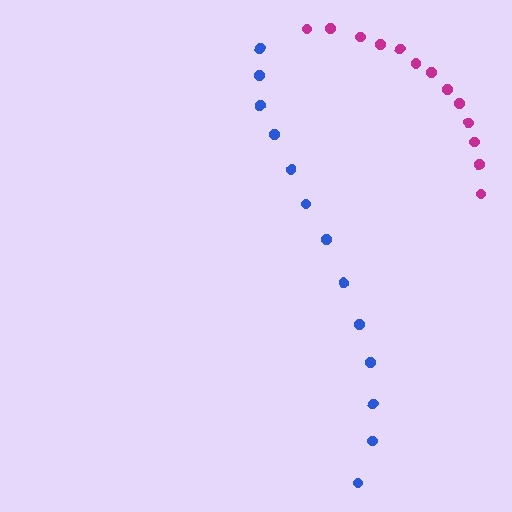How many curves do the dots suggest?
There are 2 distinct paths.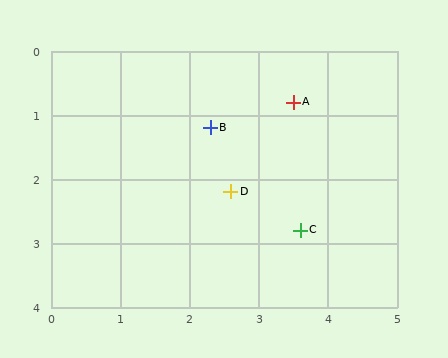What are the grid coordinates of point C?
Point C is at approximately (3.6, 2.8).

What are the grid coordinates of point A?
Point A is at approximately (3.5, 0.8).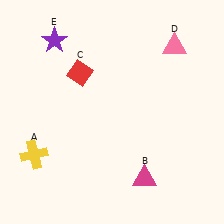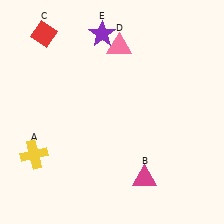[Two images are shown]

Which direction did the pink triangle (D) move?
The pink triangle (D) moved left.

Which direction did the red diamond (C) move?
The red diamond (C) moved up.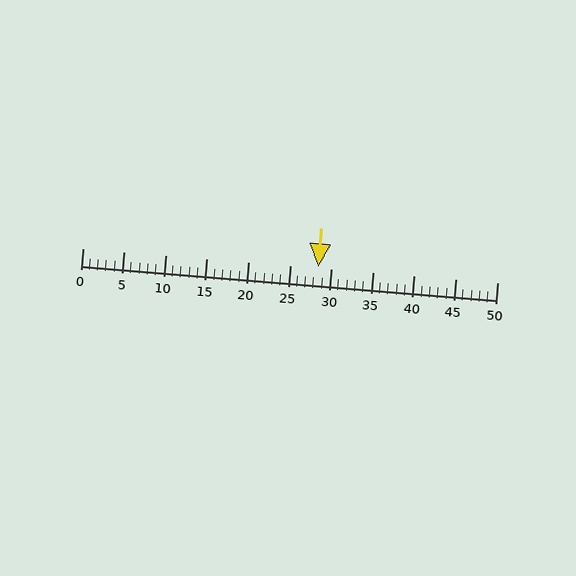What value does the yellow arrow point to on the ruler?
The yellow arrow points to approximately 28.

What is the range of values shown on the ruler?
The ruler shows values from 0 to 50.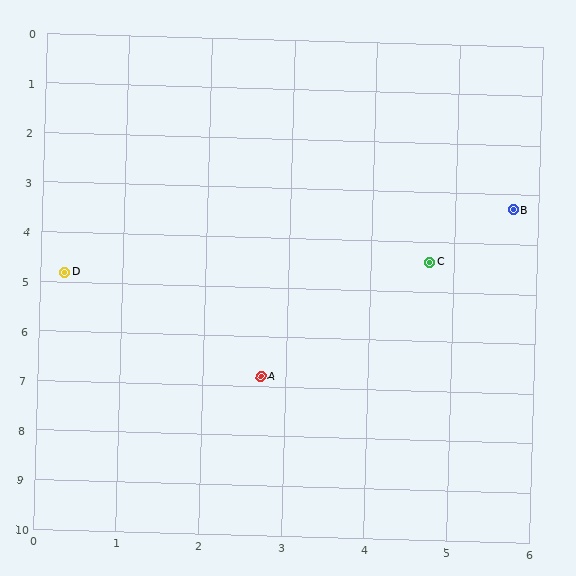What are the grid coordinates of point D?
Point D is at approximately (0.3, 4.8).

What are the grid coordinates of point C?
Point C is at approximately (4.7, 4.4).